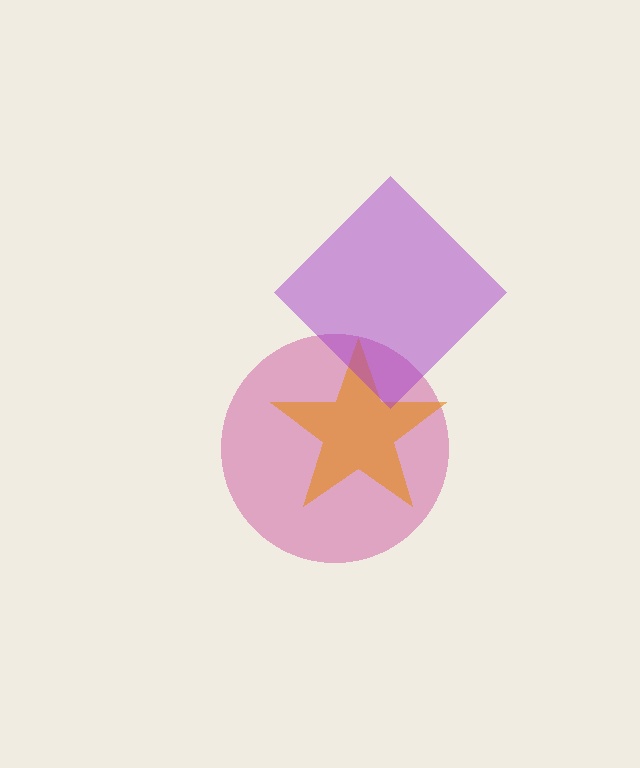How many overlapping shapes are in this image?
There are 3 overlapping shapes in the image.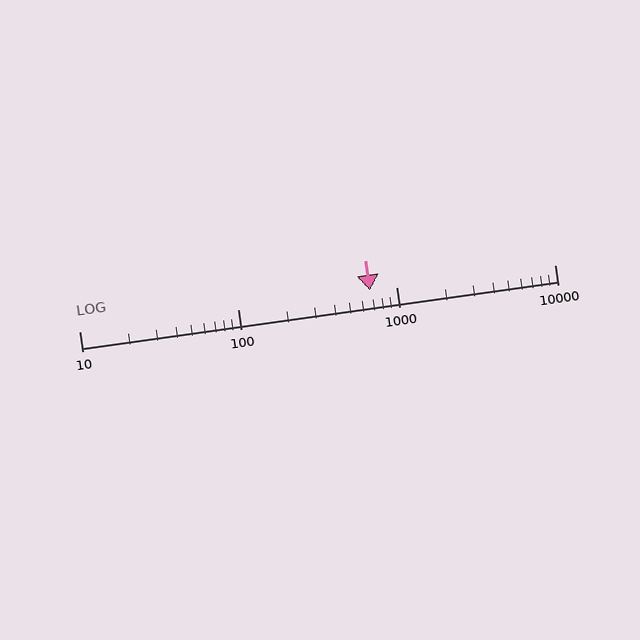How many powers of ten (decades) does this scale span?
The scale spans 3 decades, from 10 to 10000.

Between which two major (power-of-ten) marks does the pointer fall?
The pointer is between 100 and 1000.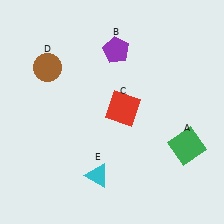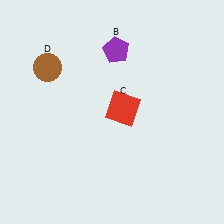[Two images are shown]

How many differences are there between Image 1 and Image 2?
There are 2 differences between the two images.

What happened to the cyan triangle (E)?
The cyan triangle (E) was removed in Image 2. It was in the bottom-left area of Image 1.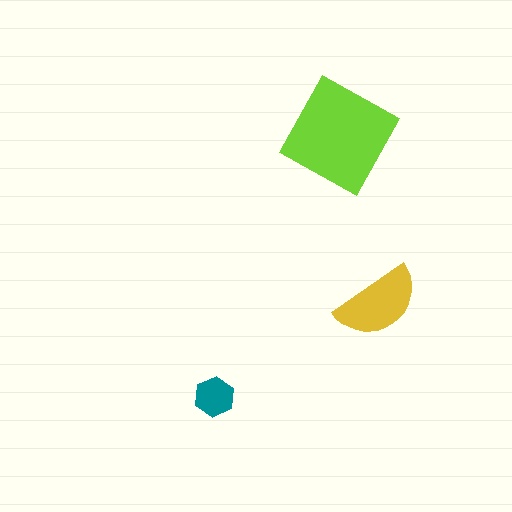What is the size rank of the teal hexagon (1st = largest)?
3rd.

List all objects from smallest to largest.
The teal hexagon, the yellow semicircle, the lime diamond.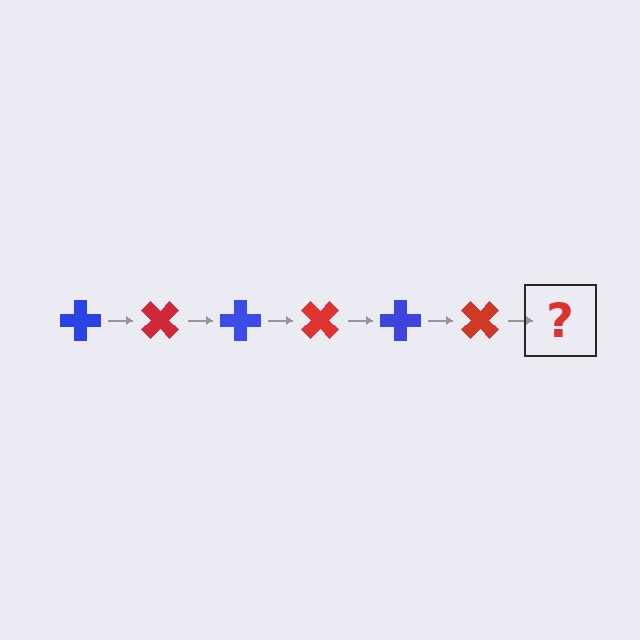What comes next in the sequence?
The next element should be a blue cross, rotated 270 degrees from the start.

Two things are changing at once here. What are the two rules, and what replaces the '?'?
The two rules are that it rotates 45 degrees each step and the color cycles through blue and red. The '?' should be a blue cross, rotated 270 degrees from the start.